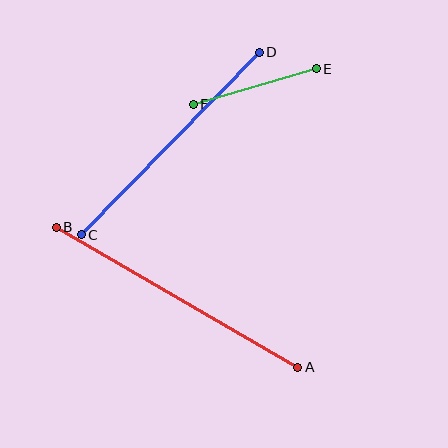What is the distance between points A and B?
The distance is approximately 279 pixels.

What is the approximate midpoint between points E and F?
The midpoint is at approximately (255, 86) pixels.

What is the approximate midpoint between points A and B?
The midpoint is at approximately (177, 297) pixels.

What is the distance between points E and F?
The distance is approximately 128 pixels.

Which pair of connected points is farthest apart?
Points A and B are farthest apart.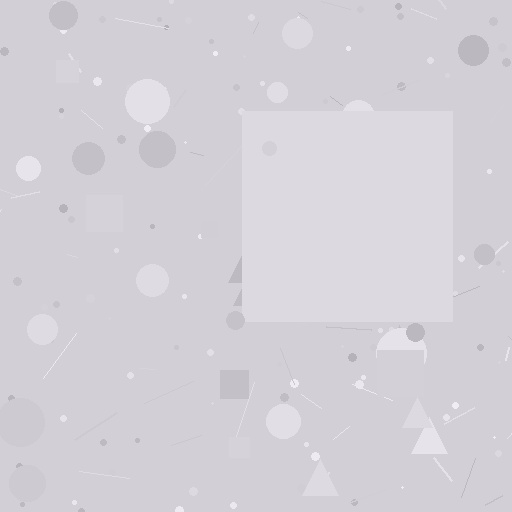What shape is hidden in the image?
A square is hidden in the image.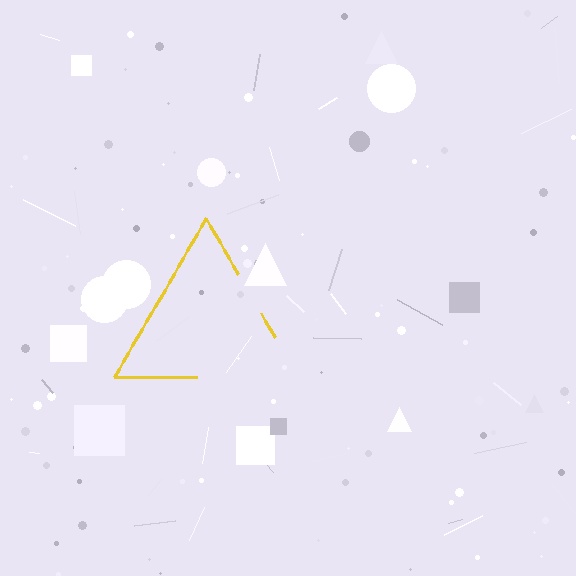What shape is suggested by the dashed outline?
The dashed outline suggests a triangle.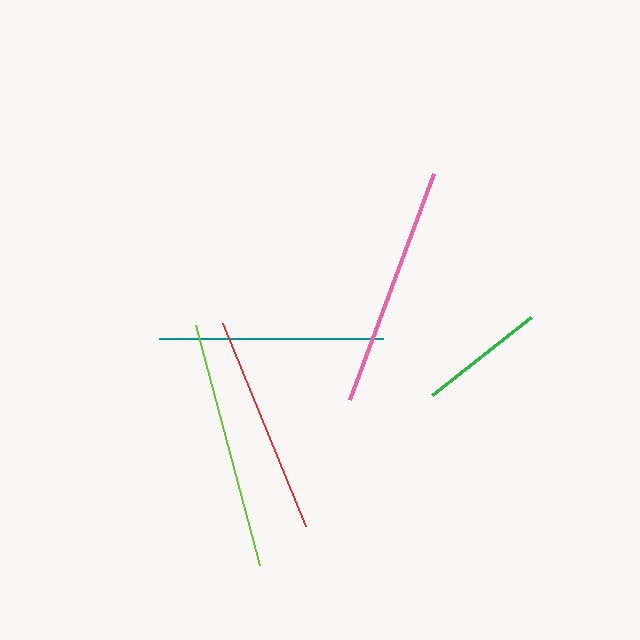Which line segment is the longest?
The lime line is the longest at approximately 248 pixels.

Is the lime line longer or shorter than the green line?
The lime line is longer than the green line.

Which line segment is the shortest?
The green line is the shortest at approximately 126 pixels.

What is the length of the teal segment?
The teal segment is approximately 224 pixels long.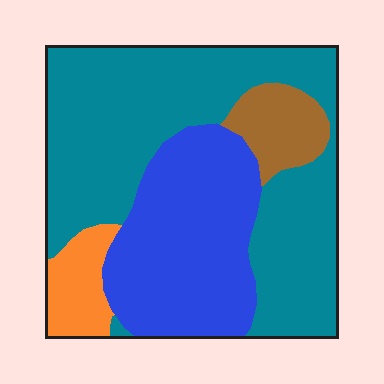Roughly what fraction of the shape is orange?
Orange takes up less than a quarter of the shape.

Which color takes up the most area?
Teal, at roughly 55%.